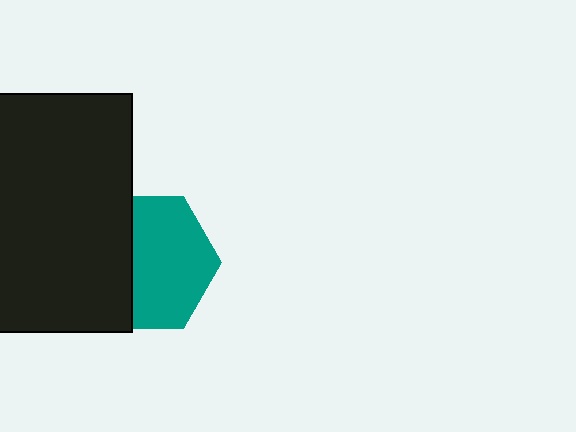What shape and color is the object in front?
The object in front is a black rectangle.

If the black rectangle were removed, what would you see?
You would see the complete teal hexagon.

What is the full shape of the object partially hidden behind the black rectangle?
The partially hidden object is a teal hexagon.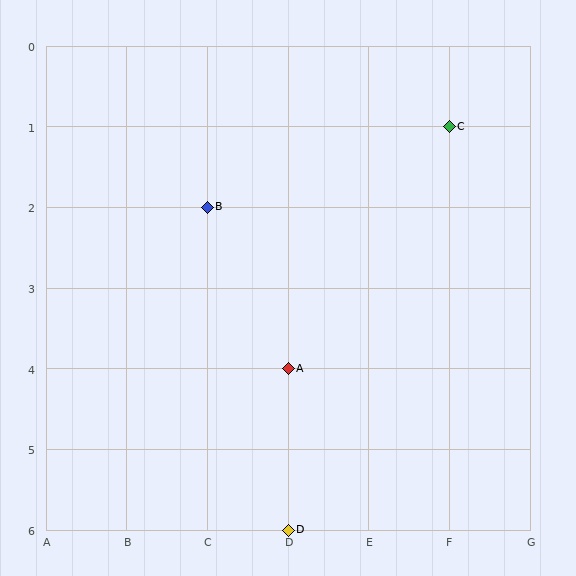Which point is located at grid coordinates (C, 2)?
Point B is at (C, 2).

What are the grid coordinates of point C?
Point C is at grid coordinates (F, 1).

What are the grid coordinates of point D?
Point D is at grid coordinates (D, 6).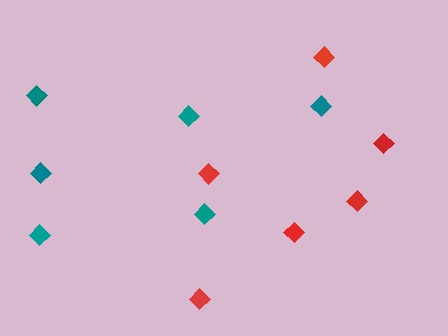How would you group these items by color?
There are 2 groups: one group of teal diamonds (6) and one group of red diamonds (6).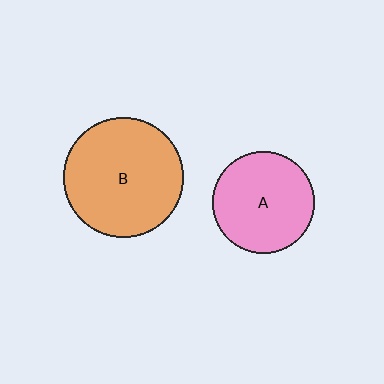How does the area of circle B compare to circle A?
Approximately 1.4 times.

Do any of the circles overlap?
No, none of the circles overlap.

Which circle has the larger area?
Circle B (orange).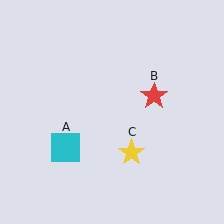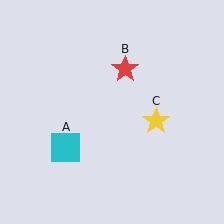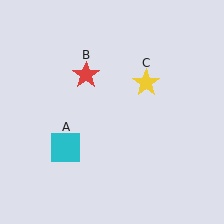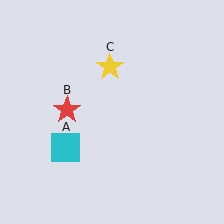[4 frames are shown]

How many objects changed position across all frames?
2 objects changed position: red star (object B), yellow star (object C).